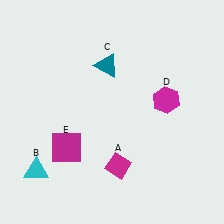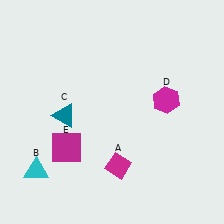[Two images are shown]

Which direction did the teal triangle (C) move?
The teal triangle (C) moved down.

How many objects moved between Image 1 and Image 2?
1 object moved between the two images.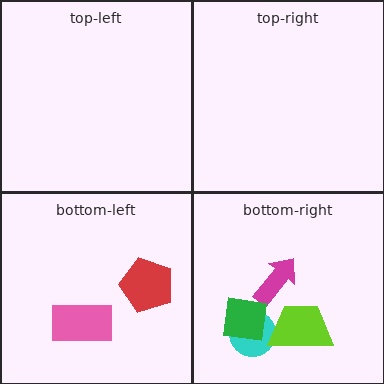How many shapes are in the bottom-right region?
4.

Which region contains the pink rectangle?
The bottom-left region.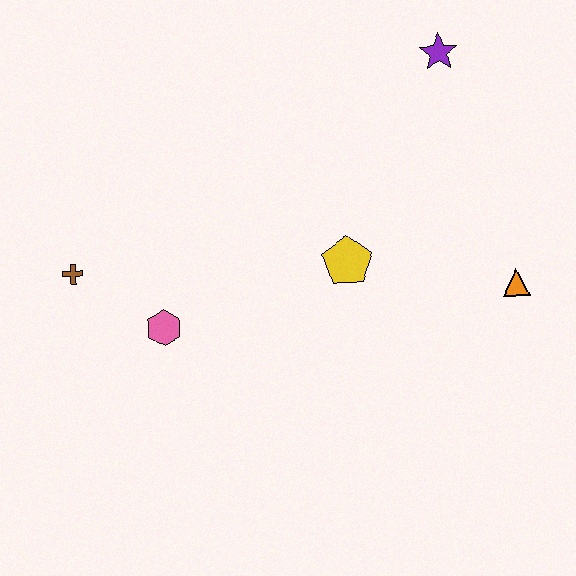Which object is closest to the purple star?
The yellow pentagon is closest to the purple star.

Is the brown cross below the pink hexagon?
No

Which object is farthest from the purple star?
The brown cross is farthest from the purple star.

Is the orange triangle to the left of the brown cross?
No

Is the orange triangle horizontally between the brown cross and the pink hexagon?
No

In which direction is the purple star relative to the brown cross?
The purple star is to the right of the brown cross.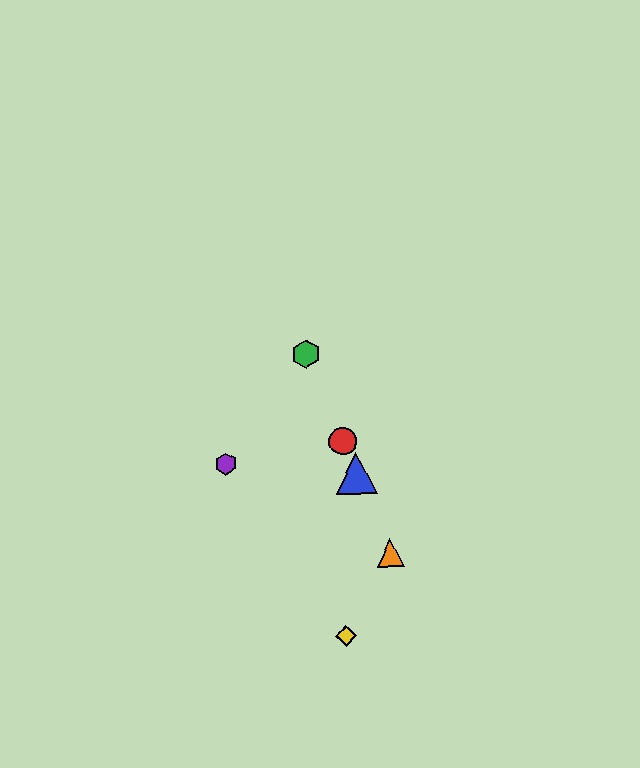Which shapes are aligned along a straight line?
The red circle, the blue triangle, the green hexagon, the orange triangle are aligned along a straight line.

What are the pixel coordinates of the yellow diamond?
The yellow diamond is at (346, 636).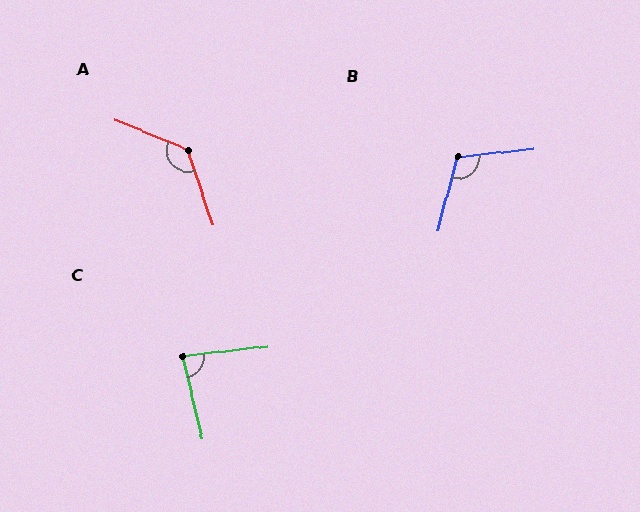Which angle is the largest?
A, at approximately 131 degrees.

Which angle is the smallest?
C, at approximately 83 degrees.